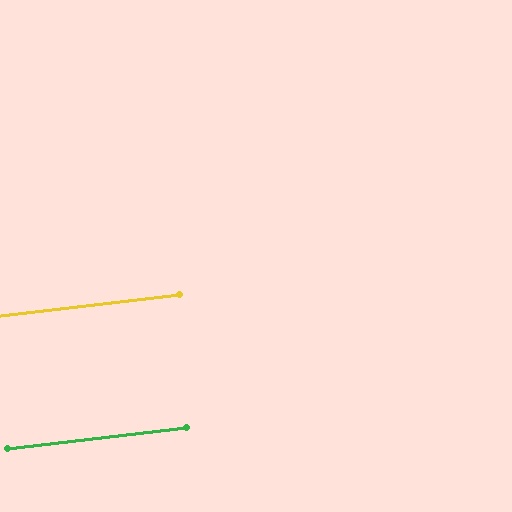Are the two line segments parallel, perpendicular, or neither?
Parallel — their directions differ by only 0.1°.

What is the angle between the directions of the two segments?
Approximately 0 degrees.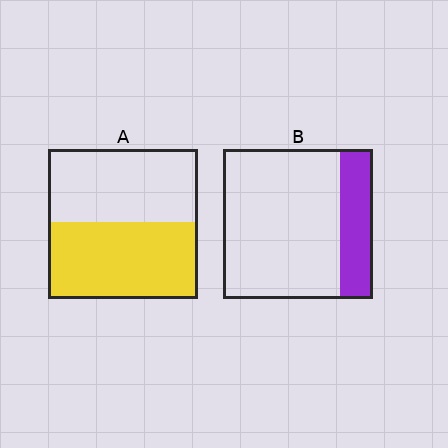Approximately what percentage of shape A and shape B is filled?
A is approximately 50% and B is approximately 20%.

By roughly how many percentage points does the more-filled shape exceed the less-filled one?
By roughly 30 percentage points (A over B).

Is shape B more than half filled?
No.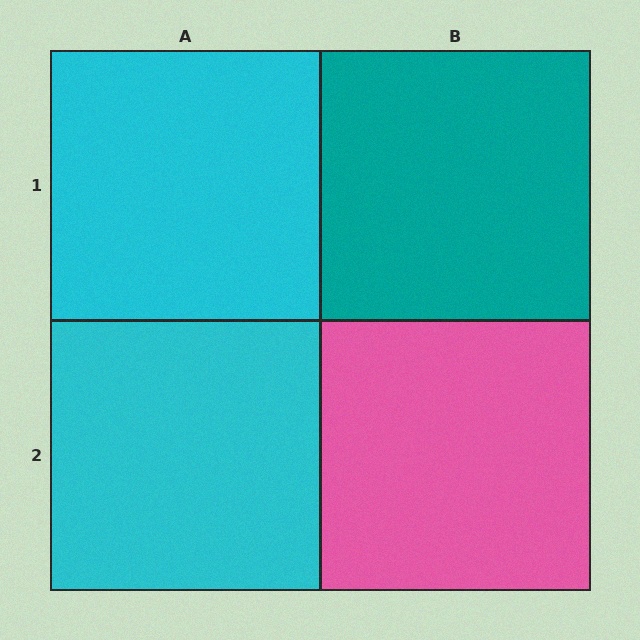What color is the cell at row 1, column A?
Cyan.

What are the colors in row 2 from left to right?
Cyan, pink.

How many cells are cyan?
2 cells are cyan.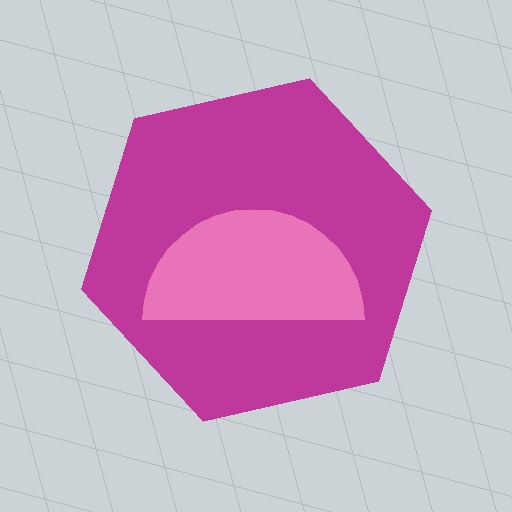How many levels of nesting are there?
2.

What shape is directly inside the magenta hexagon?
The pink semicircle.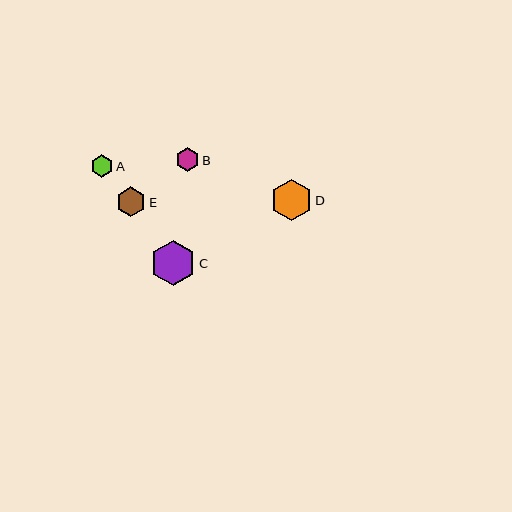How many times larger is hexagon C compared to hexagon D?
Hexagon C is approximately 1.1 times the size of hexagon D.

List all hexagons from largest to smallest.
From largest to smallest: C, D, E, B, A.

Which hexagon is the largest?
Hexagon C is the largest with a size of approximately 45 pixels.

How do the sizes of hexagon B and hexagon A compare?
Hexagon B and hexagon A are approximately the same size.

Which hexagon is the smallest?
Hexagon A is the smallest with a size of approximately 23 pixels.